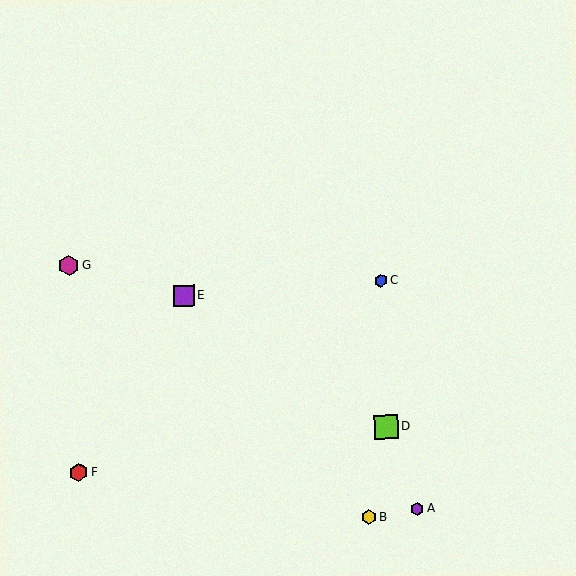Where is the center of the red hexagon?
The center of the red hexagon is at (78, 472).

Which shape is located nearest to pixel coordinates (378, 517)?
The yellow hexagon (labeled B) at (369, 517) is nearest to that location.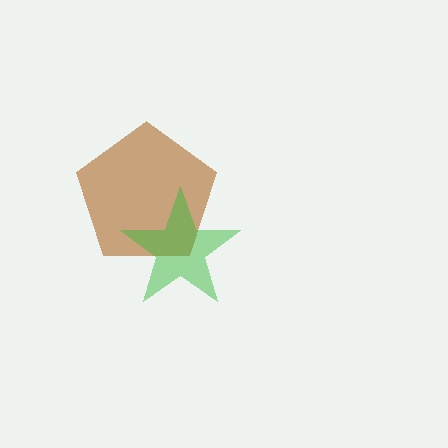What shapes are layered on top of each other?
The layered shapes are: a brown pentagon, a green star.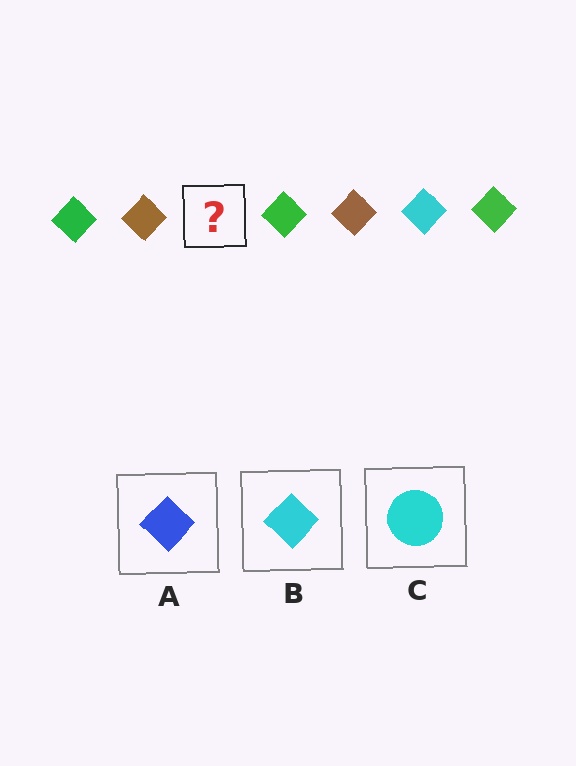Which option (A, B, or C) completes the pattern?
B.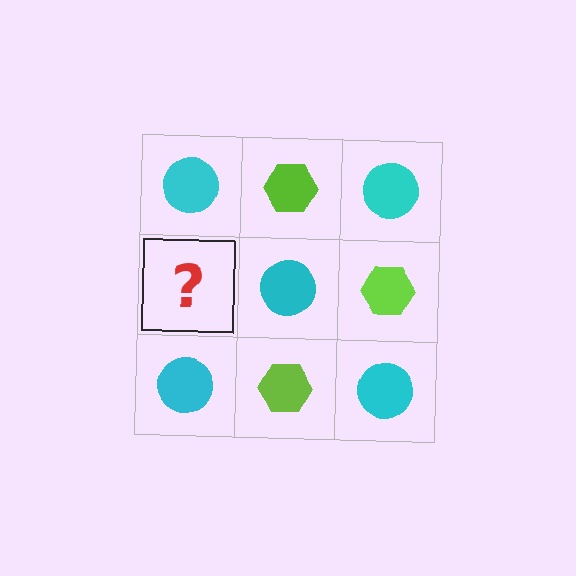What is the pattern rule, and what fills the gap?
The rule is that it alternates cyan circle and lime hexagon in a checkerboard pattern. The gap should be filled with a lime hexagon.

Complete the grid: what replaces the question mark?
The question mark should be replaced with a lime hexagon.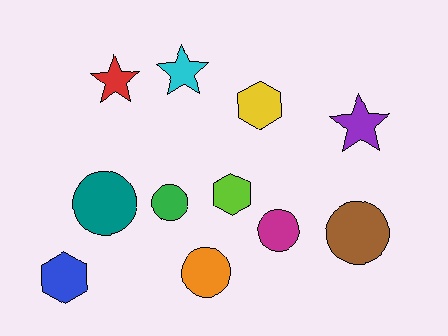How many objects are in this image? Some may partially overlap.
There are 11 objects.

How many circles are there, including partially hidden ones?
There are 5 circles.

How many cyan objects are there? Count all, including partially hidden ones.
There is 1 cyan object.